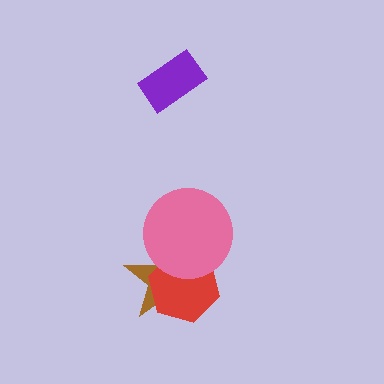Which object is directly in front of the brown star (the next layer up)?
The red hexagon is directly in front of the brown star.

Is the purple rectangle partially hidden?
No, no other shape covers it.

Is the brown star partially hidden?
Yes, it is partially covered by another shape.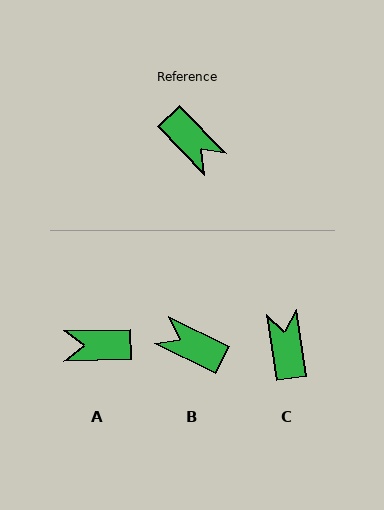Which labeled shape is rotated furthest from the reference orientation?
B, about 160 degrees away.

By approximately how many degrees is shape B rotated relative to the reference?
Approximately 160 degrees clockwise.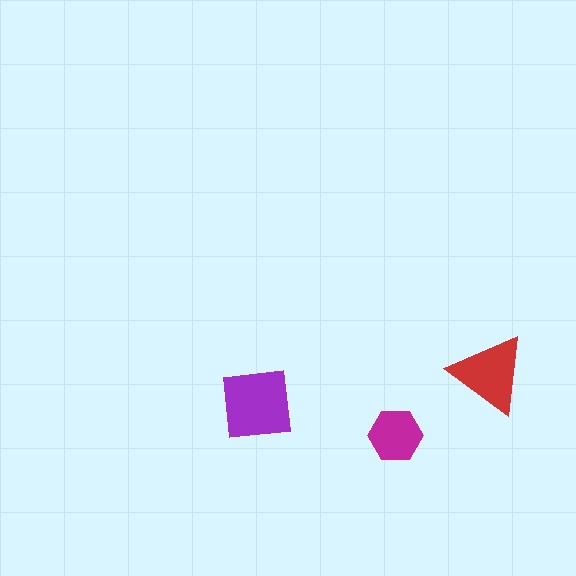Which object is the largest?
The purple square.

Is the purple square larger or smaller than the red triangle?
Larger.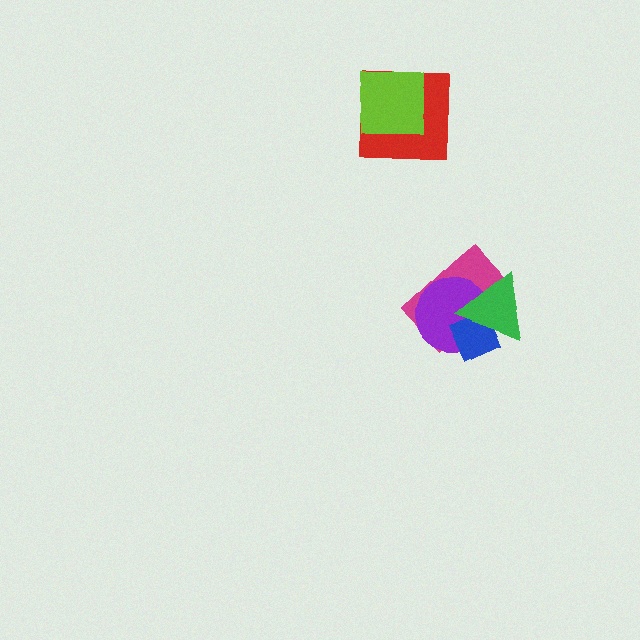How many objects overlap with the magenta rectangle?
3 objects overlap with the magenta rectangle.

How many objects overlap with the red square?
1 object overlaps with the red square.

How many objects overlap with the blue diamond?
3 objects overlap with the blue diamond.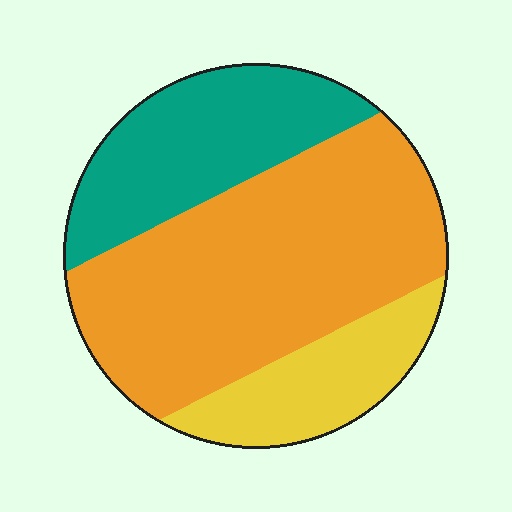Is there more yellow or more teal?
Teal.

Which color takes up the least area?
Yellow, at roughly 20%.